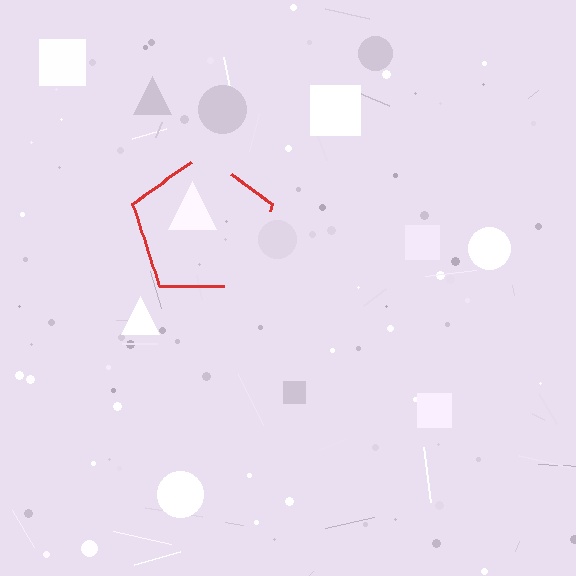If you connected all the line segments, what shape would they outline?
They would outline a pentagon.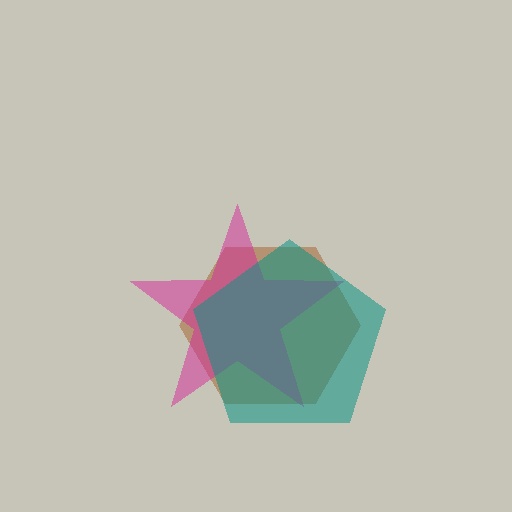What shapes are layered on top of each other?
The layered shapes are: a brown hexagon, a magenta star, a teal pentagon.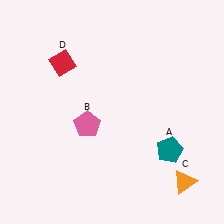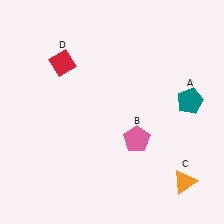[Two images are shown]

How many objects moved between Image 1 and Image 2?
2 objects moved between the two images.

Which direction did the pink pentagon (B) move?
The pink pentagon (B) moved right.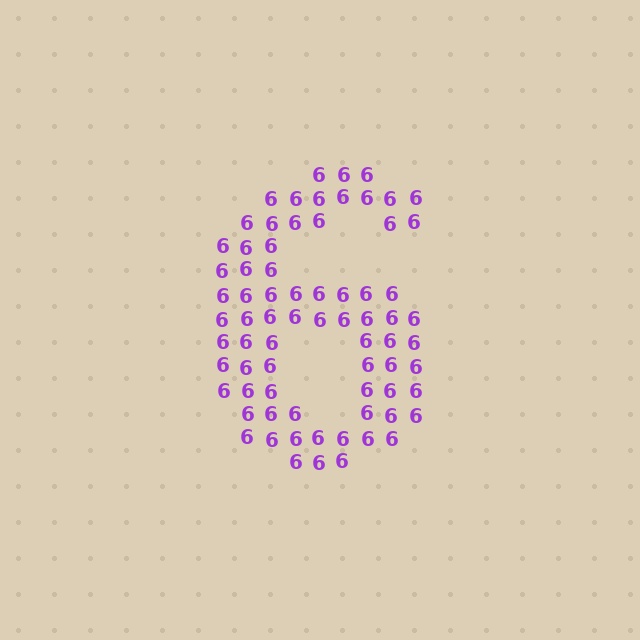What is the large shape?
The large shape is the digit 6.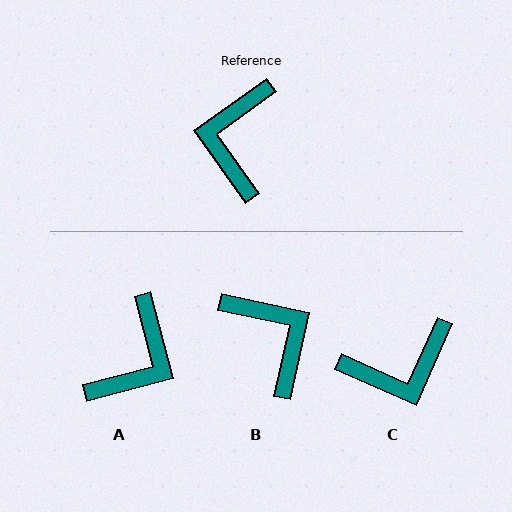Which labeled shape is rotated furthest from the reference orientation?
A, about 159 degrees away.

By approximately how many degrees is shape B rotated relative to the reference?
Approximately 138 degrees clockwise.